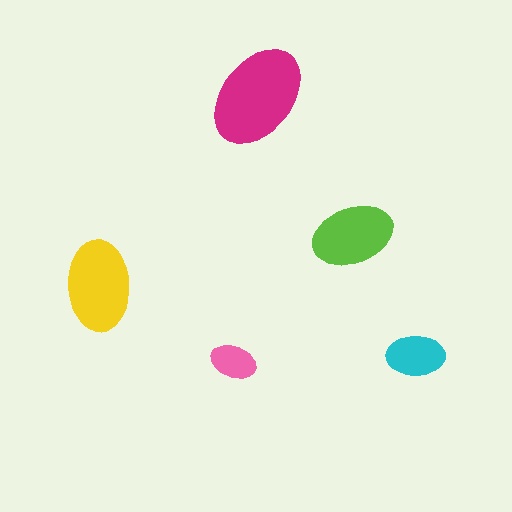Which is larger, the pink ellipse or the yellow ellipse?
The yellow one.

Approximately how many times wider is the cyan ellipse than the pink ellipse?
About 1.5 times wider.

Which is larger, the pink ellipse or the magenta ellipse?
The magenta one.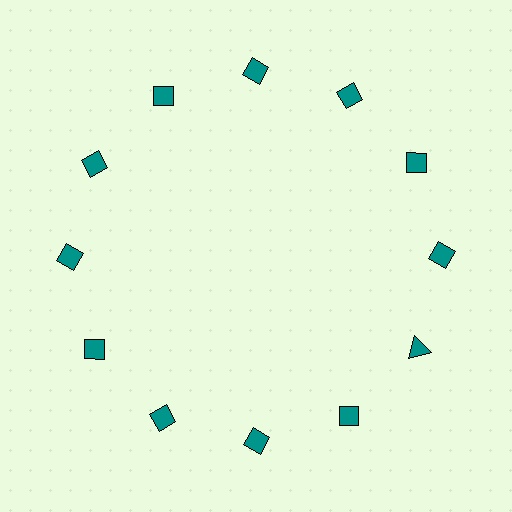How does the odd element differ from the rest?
It has a different shape: triangle instead of diamond.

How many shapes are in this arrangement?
There are 12 shapes arranged in a ring pattern.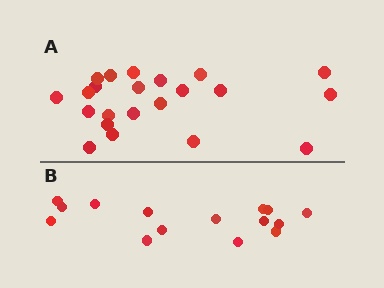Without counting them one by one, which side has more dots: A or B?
Region A (the top region) has more dots.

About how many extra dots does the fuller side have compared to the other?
Region A has roughly 8 or so more dots than region B.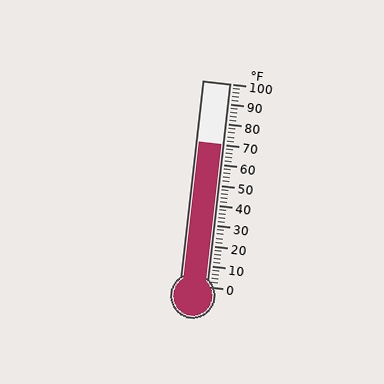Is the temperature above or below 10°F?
The temperature is above 10°F.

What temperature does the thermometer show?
The thermometer shows approximately 70°F.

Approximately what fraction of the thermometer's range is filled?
The thermometer is filled to approximately 70% of its range.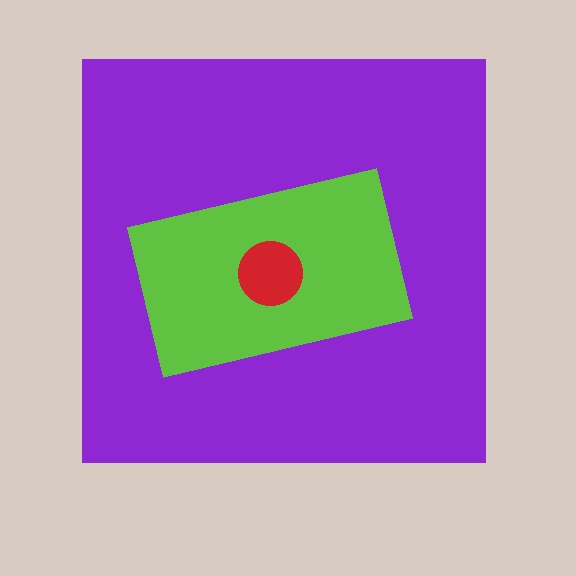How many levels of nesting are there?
3.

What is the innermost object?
The red circle.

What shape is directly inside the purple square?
The lime rectangle.